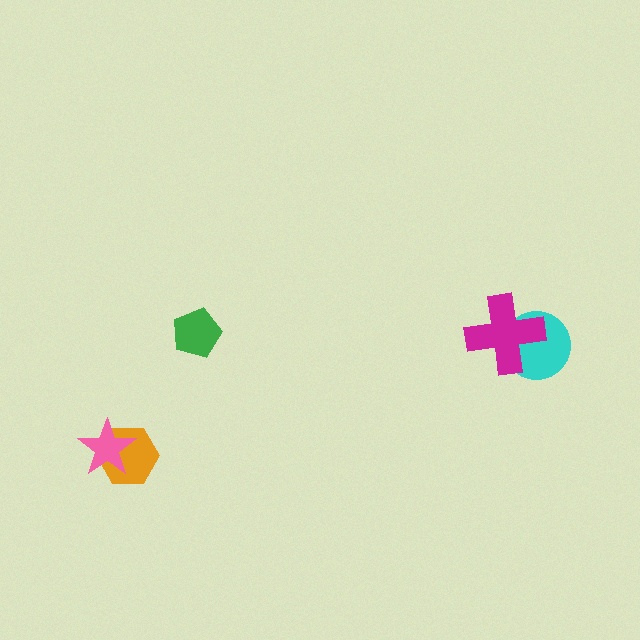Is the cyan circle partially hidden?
Yes, it is partially covered by another shape.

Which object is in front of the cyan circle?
The magenta cross is in front of the cyan circle.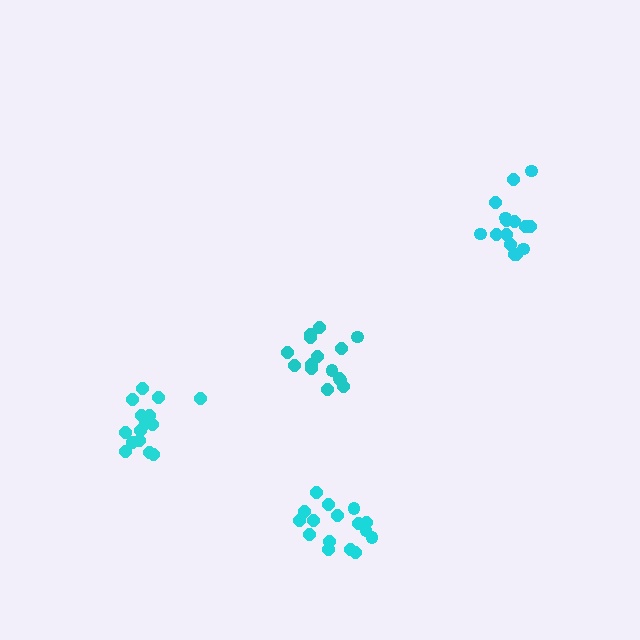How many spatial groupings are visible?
There are 4 spatial groupings.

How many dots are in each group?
Group 1: 16 dots, Group 2: 15 dots, Group 3: 15 dots, Group 4: 15 dots (61 total).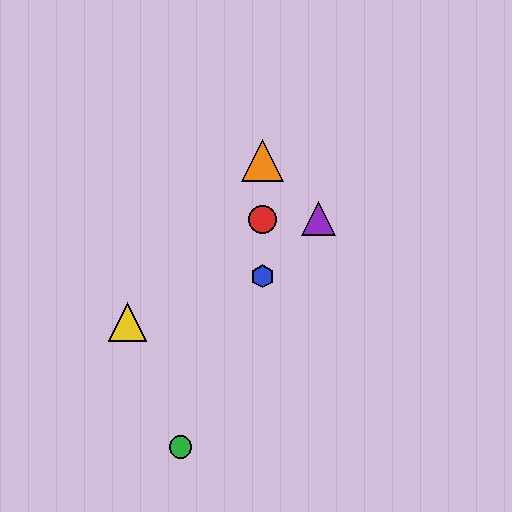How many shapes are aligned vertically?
3 shapes (the red circle, the blue hexagon, the orange triangle) are aligned vertically.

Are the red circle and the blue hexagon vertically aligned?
Yes, both are at x≈262.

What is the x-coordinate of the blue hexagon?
The blue hexagon is at x≈262.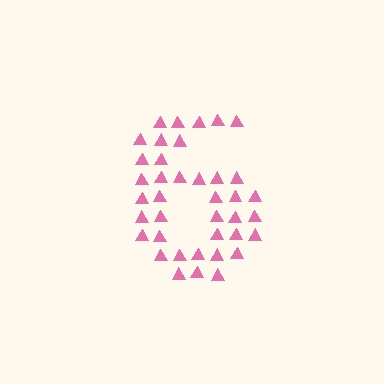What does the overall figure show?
The overall figure shows the digit 6.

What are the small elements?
The small elements are triangles.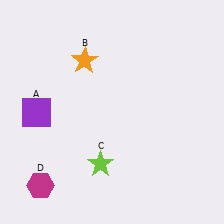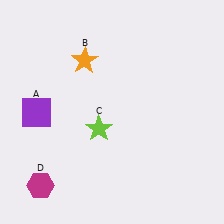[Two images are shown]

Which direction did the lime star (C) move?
The lime star (C) moved up.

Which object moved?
The lime star (C) moved up.